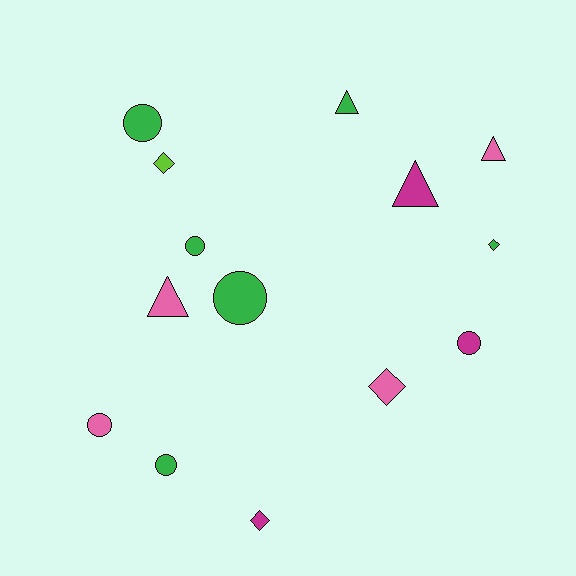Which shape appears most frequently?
Circle, with 6 objects.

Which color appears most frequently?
Green, with 6 objects.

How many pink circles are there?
There is 1 pink circle.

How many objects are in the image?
There are 14 objects.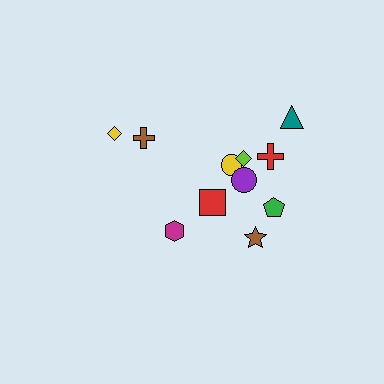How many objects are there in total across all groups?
There are 11 objects.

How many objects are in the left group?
There are 3 objects.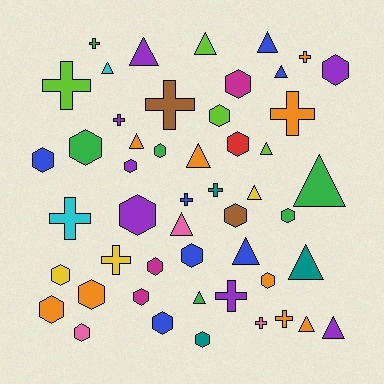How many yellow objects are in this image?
There are 3 yellow objects.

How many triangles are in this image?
There are 16 triangles.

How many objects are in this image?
There are 50 objects.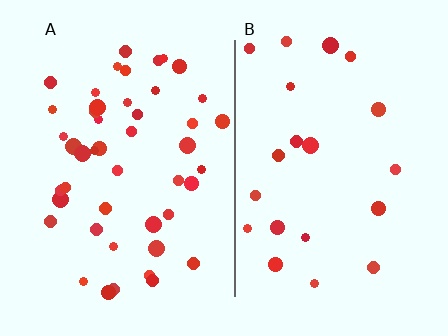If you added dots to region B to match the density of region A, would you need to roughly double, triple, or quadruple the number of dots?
Approximately double.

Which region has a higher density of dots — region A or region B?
A (the left).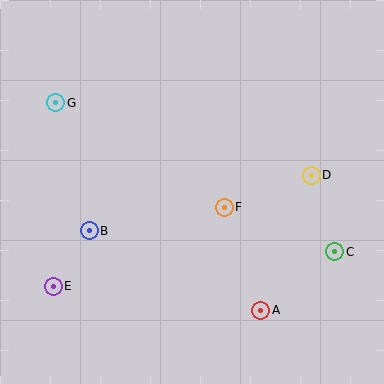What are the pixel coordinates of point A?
Point A is at (261, 310).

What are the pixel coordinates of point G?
Point G is at (56, 103).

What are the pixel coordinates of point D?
Point D is at (311, 175).